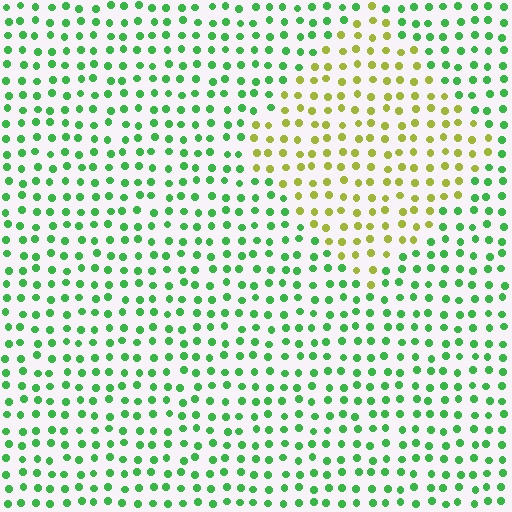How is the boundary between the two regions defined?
The boundary is defined purely by a slight shift in hue (about 55 degrees). Spacing, size, and orientation are identical on both sides.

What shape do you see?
I see a diamond.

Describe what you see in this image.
The image is filled with small green elements in a uniform arrangement. A diamond-shaped region is visible where the elements are tinted to a slightly different hue, forming a subtle color boundary.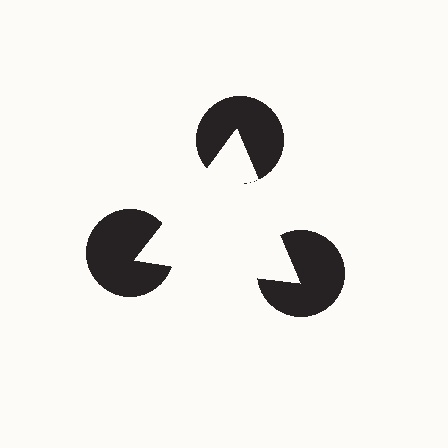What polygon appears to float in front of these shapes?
An illusory triangle — its edges are inferred from the aligned wedge cuts in the pac-man discs, not physically drawn.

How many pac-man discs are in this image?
There are 3 — one at each vertex of the illusory triangle.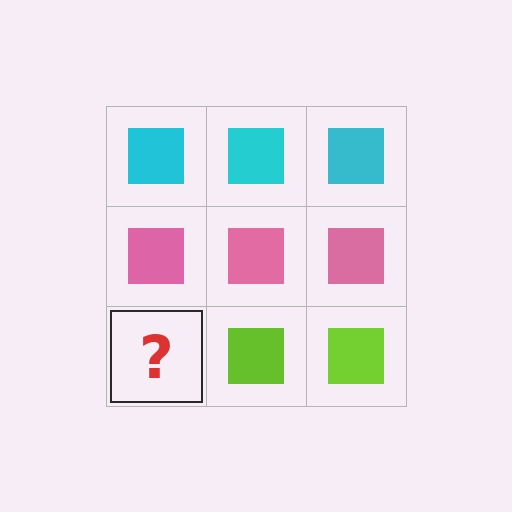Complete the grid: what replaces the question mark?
The question mark should be replaced with a lime square.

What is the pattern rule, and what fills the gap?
The rule is that each row has a consistent color. The gap should be filled with a lime square.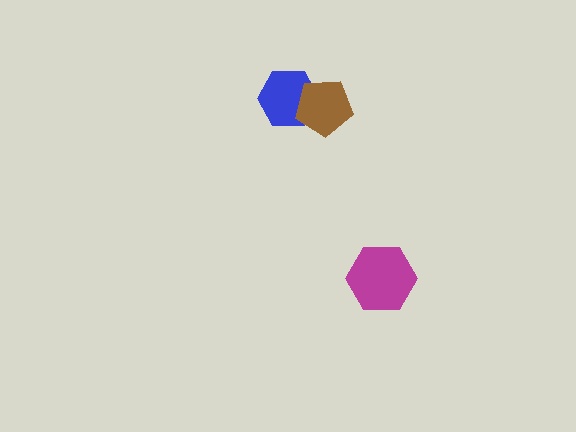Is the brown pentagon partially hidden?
No, no other shape covers it.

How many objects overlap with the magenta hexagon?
0 objects overlap with the magenta hexagon.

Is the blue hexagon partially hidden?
Yes, it is partially covered by another shape.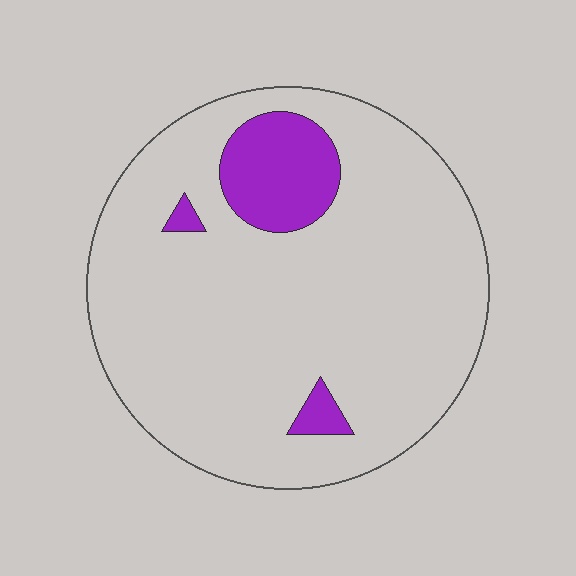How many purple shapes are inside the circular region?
3.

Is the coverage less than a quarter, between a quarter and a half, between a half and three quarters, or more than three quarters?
Less than a quarter.